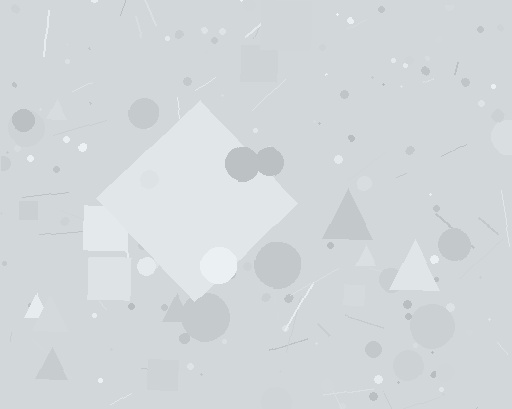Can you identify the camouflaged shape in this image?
The camouflaged shape is a diamond.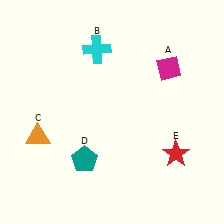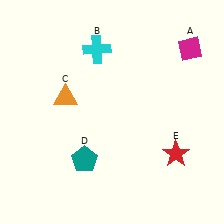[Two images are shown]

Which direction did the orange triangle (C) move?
The orange triangle (C) moved up.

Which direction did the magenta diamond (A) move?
The magenta diamond (A) moved right.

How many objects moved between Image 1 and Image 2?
2 objects moved between the two images.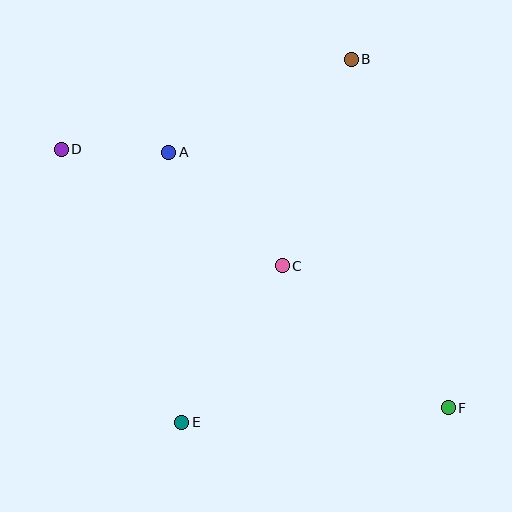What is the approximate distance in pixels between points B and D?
The distance between B and D is approximately 303 pixels.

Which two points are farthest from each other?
Points D and F are farthest from each other.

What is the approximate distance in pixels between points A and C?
The distance between A and C is approximately 161 pixels.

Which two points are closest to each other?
Points A and D are closest to each other.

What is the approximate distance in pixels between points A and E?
The distance between A and E is approximately 270 pixels.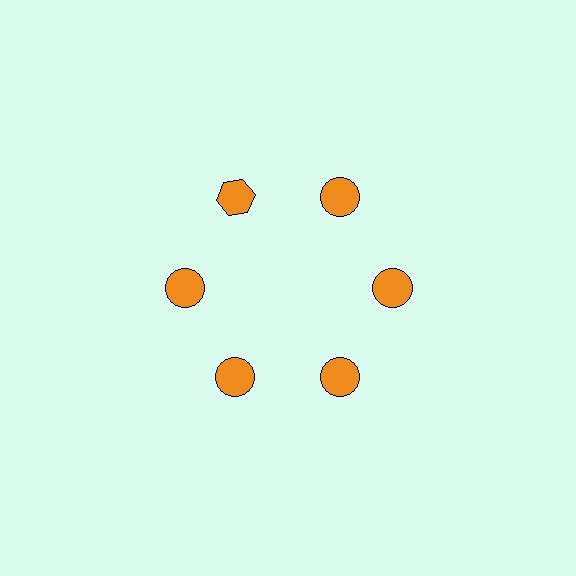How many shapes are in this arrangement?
There are 6 shapes arranged in a ring pattern.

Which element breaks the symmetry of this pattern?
The orange hexagon at roughly the 11 o'clock position breaks the symmetry. All other shapes are orange circles.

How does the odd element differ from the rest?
It has a different shape: hexagon instead of circle.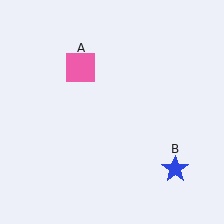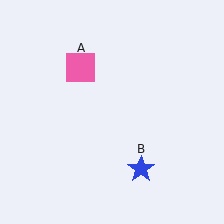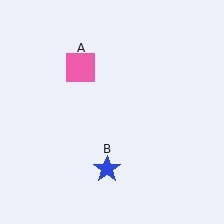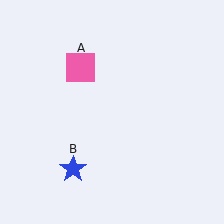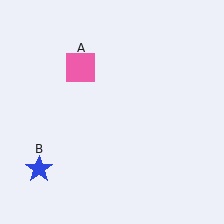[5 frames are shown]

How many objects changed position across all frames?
1 object changed position: blue star (object B).